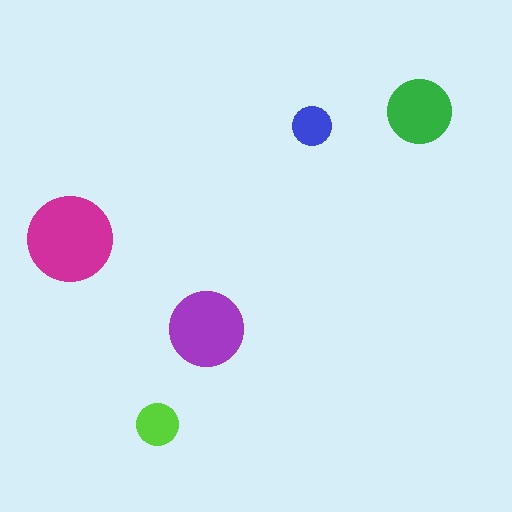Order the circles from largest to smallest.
the magenta one, the purple one, the green one, the lime one, the blue one.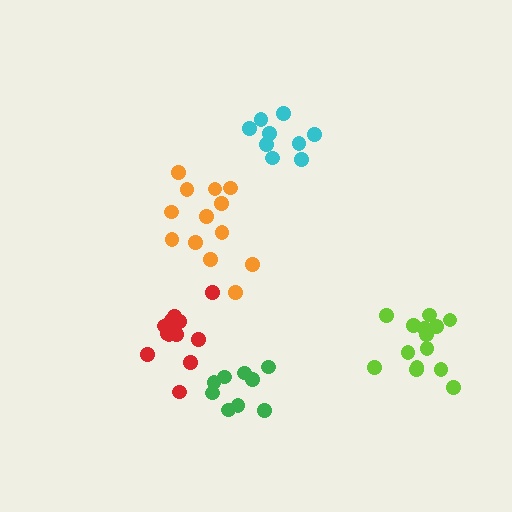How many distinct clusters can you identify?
There are 5 distinct clusters.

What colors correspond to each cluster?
The clusters are colored: lime, green, cyan, orange, red.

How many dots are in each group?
Group 1: 14 dots, Group 2: 9 dots, Group 3: 9 dots, Group 4: 13 dots, Group 5: 12 dots (57 total).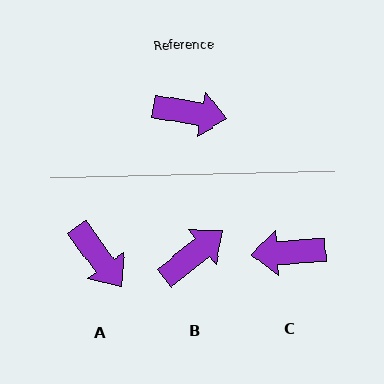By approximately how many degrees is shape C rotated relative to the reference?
Approximately 166 degrees clockwise.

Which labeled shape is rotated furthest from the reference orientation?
C, about 166 degrees away.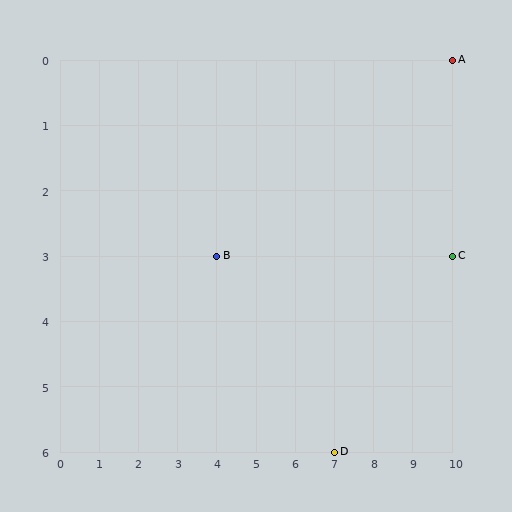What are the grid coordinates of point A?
Point A is at grid coordinates (10, 0).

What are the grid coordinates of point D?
Point D is at grid coordinates (7, 6).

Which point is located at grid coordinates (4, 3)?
Point B is at (4, 3).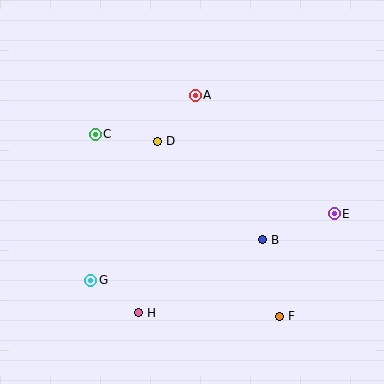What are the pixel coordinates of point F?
Point F is at (280, 316).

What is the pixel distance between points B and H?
The distance between B and H is 144 pixels.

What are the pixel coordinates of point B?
Point B is at (263, 240).